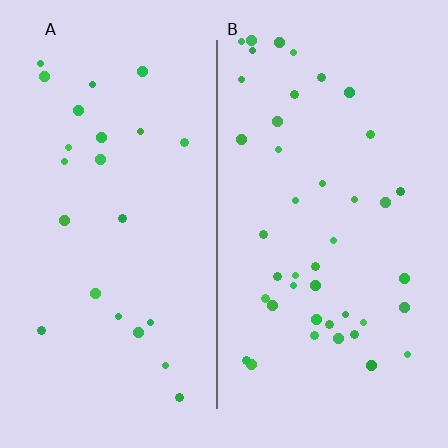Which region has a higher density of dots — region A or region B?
B (the right).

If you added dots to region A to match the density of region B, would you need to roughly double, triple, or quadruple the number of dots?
Approximately double.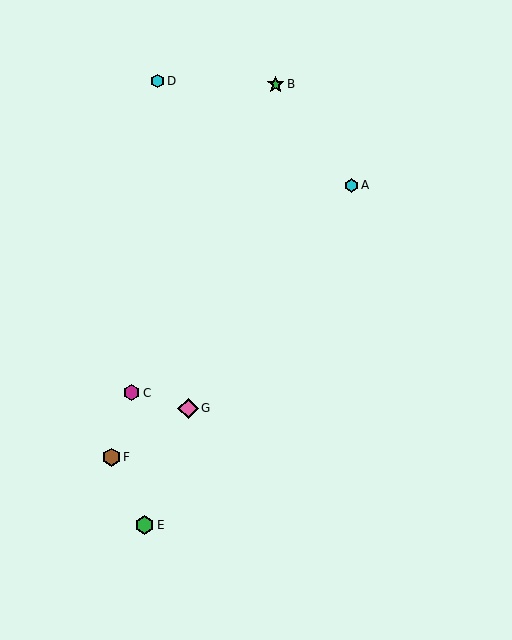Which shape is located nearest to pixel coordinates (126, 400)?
The magenta hexagon (labeled C) at (132, 393) is nearest to that location.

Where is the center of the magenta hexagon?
The center of the magenta hexagon is at (132, 393).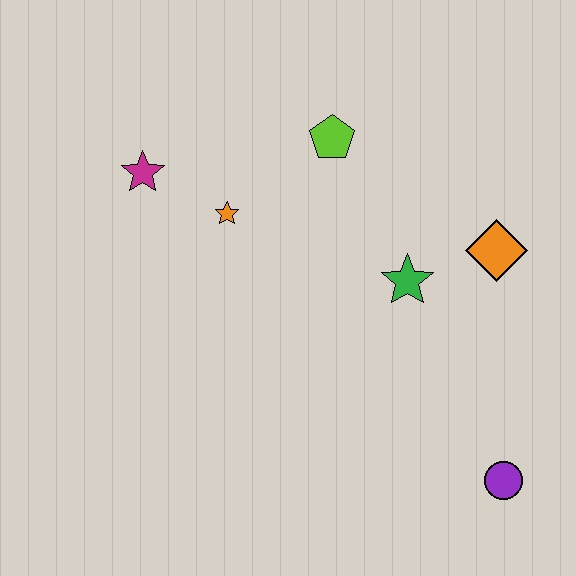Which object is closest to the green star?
The orange diamond is closest to the green star.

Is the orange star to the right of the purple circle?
No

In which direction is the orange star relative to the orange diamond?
The orange star is to the left of the orange diamond.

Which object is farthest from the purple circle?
The magenta star is farthest from the purple circle.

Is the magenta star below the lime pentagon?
Yes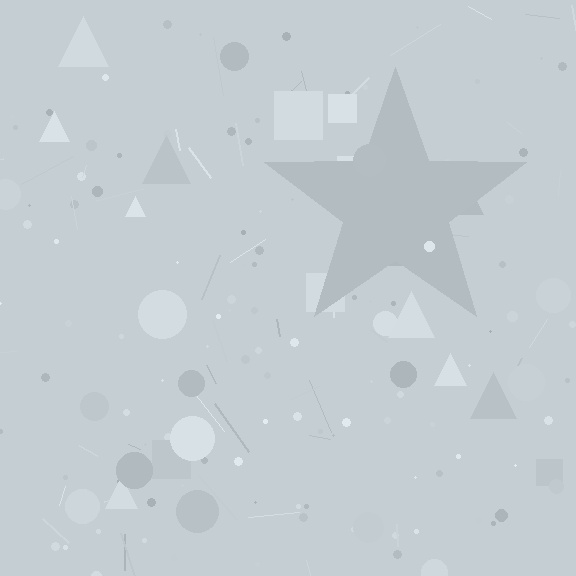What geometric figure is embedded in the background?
A star is embedded in the background.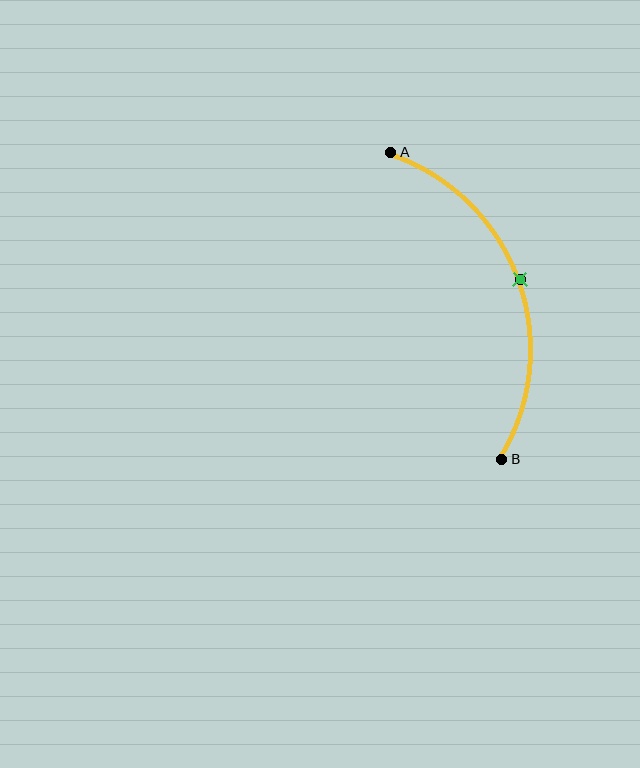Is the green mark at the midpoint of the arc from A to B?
Yes. The green mark lies on the arc at equal arc-length from both A and B — it is the arc midpoint.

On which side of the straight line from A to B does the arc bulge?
The arc bulges to the right of the straight line connecting A and B.